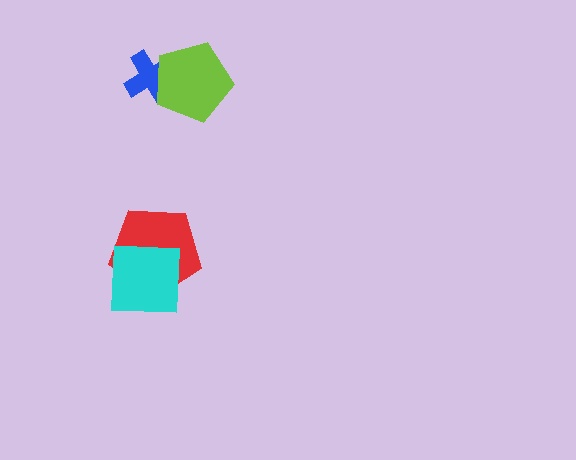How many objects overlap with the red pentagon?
1 object overlaps with the red pentagon.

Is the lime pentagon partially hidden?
No, no other shape covers it.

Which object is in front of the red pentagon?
The cyan square is in front of the red pentagon.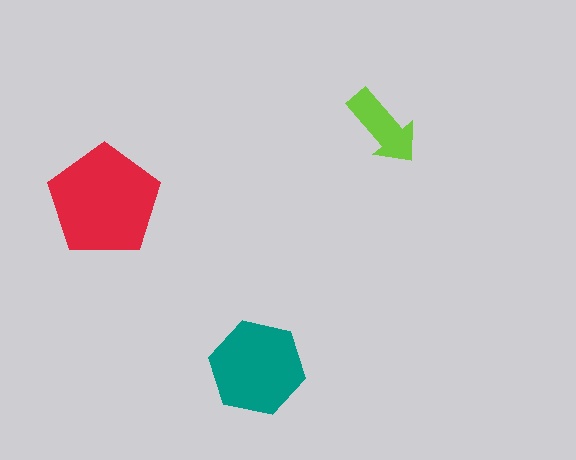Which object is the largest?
The red pentagon.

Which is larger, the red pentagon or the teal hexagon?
The red pentagon.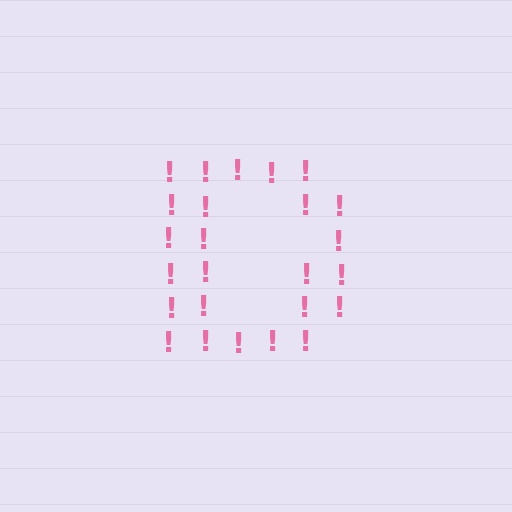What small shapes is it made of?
It is made of small exclamation marks.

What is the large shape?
The large shape is the letter D.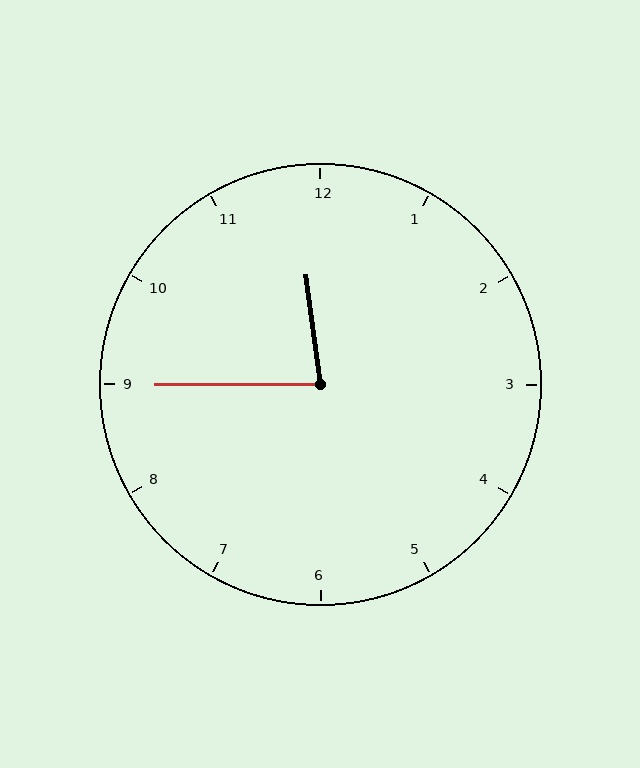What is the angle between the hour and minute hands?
Approximately 82 degrees.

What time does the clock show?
11:45.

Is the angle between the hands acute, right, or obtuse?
It is acute.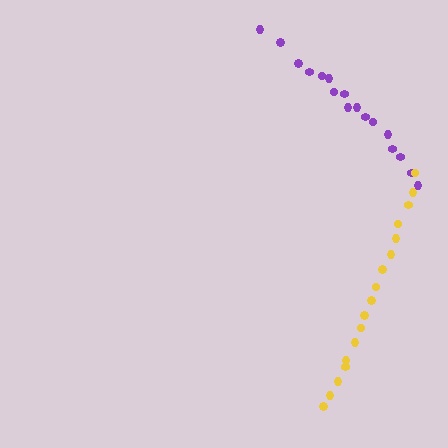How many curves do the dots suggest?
There are 2 distinct paths.